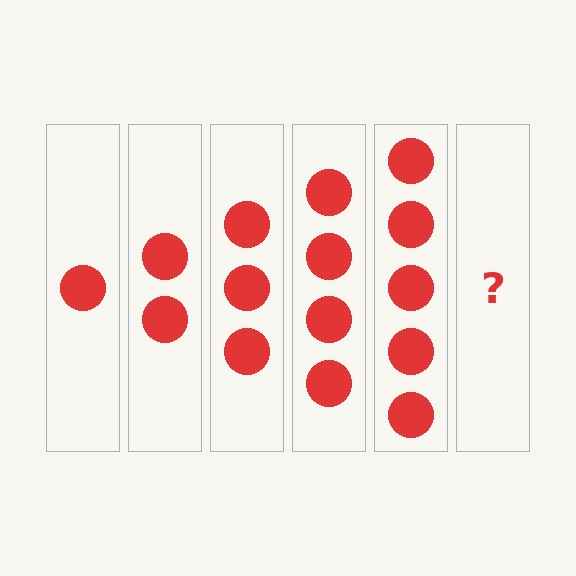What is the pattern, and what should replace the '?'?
The pattern is that each step adds one more circle. The '?' should be 6 circles.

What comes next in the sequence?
The next element should be 6 circles.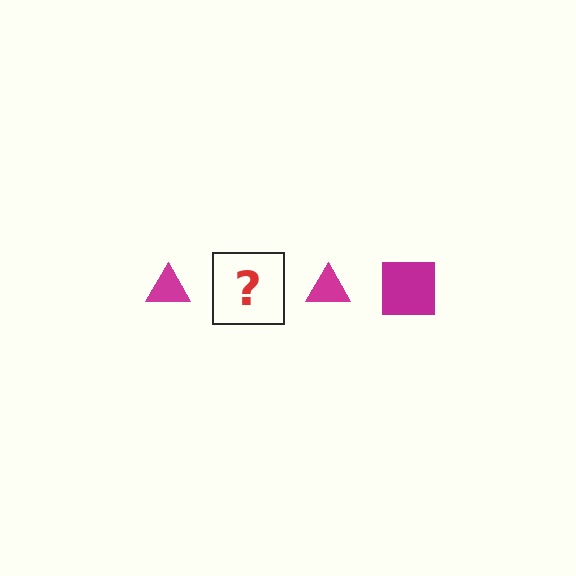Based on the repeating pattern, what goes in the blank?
The blank should be a magenta square.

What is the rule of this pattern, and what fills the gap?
The rule is that the pattern cycles through triangle, square shapes in magenta. The gap should be filled with a magenta square.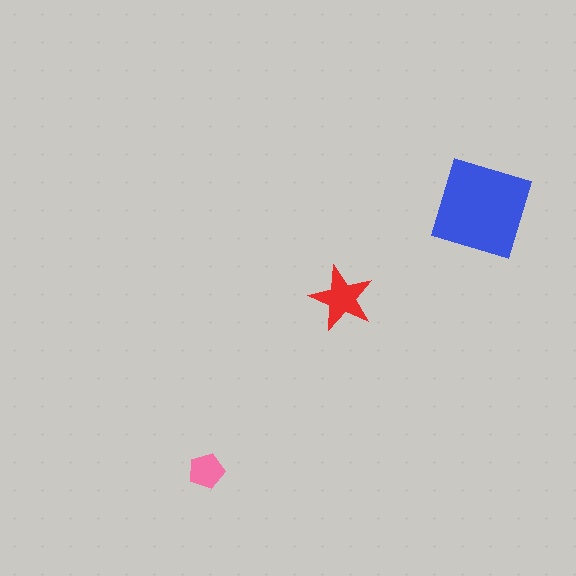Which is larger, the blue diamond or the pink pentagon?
The blue diamond.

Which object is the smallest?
The pink pentagon.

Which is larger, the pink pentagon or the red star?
The red star.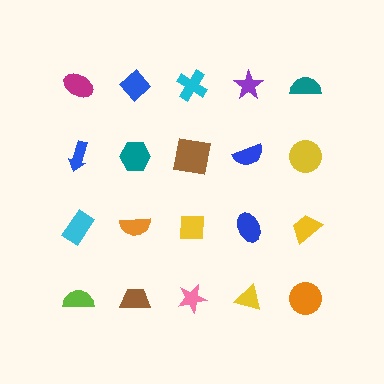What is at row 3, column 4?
A blue ellipse.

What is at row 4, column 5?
An orange circle.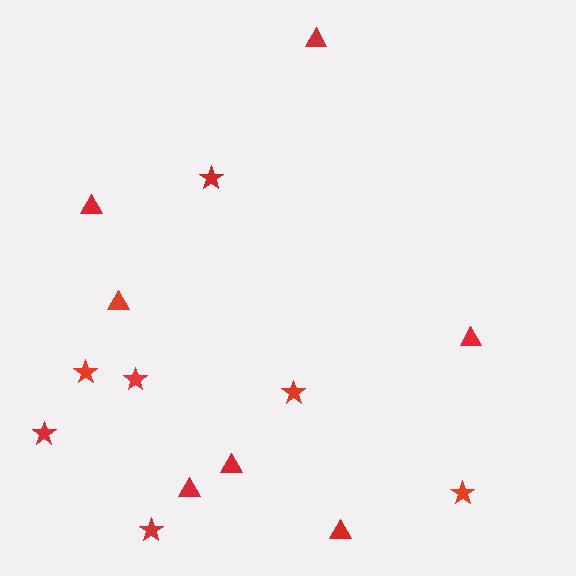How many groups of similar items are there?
There are 2 groups: one group of stars (7) and one group of triangles (7).